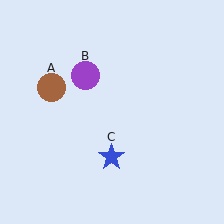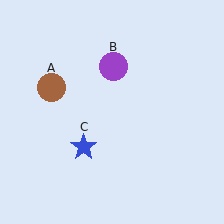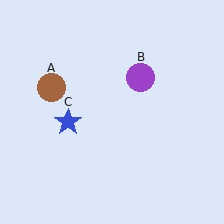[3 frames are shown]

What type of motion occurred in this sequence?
The purple circle (object B), blue star (object C) rotated clockwise around the center of the scene.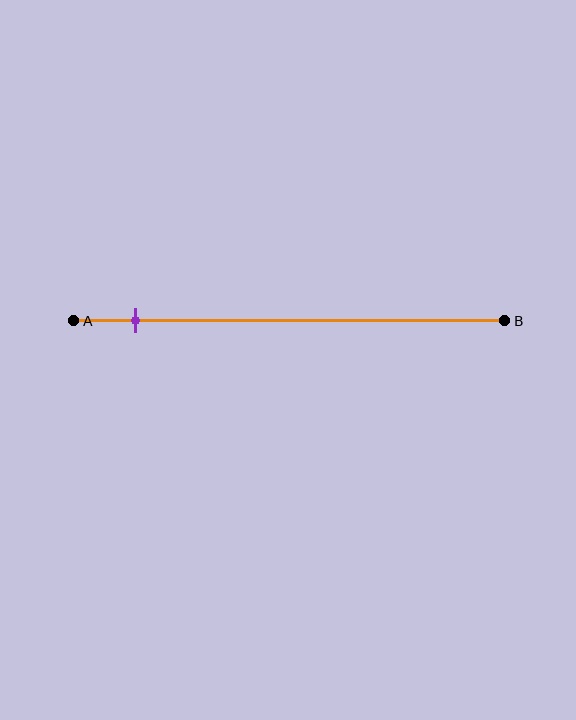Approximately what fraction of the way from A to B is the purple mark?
The purple mark is approximately 15% of the way from A to B.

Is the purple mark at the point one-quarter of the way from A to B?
No, the mark is at about 15% from A, not at the 25% one-quarter point.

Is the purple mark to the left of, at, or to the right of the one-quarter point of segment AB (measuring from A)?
The purple mark is to the left of the one-quarter point of segment AB.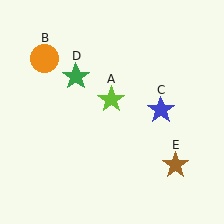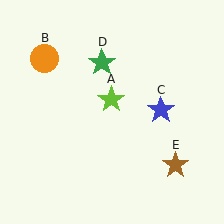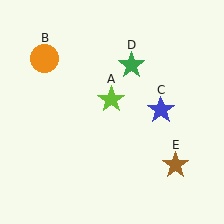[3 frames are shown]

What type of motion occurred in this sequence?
The green star (object D) rotated clockwise around the center of the scene.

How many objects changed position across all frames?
1 object changed position: green star (object D).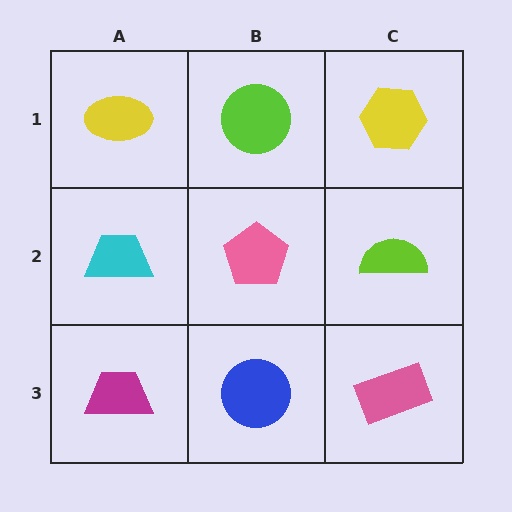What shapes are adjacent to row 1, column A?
A cyan trapezoid (row 2, column A), a lime circle (row 1, column B).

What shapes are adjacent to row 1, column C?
A lime semicircle (row 2, column C), a lime circle (row 1, column B).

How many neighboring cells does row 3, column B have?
3.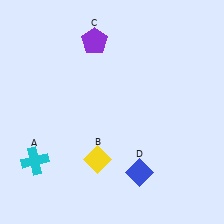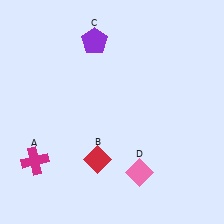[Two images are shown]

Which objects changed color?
A changed from cyan to magenta. B changed from yellow to red. D changed from blue to pink.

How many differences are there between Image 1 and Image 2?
There are 3 differences between the two images.